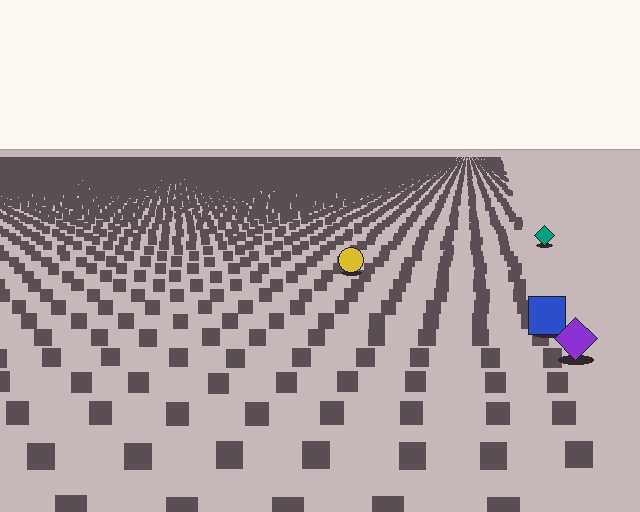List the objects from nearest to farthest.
From nearest to farthest: the purple diamond, the blue square, the yellow circle, the teal diamond.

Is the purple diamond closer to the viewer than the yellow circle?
Yes. The purple diamond is closer — you can tell from the texture gradient: the ground texture is coarser near it.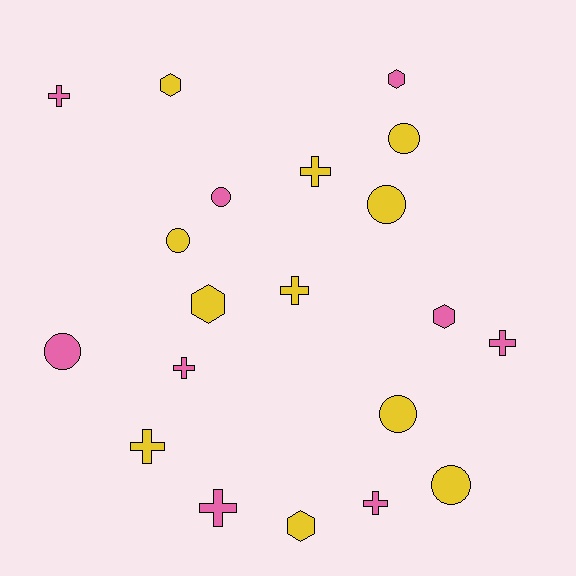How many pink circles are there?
There are 2 pink circles.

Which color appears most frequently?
Yellow, with 11 objects.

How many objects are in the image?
There are 20 objects.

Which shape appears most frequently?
Cross, with 8 objects.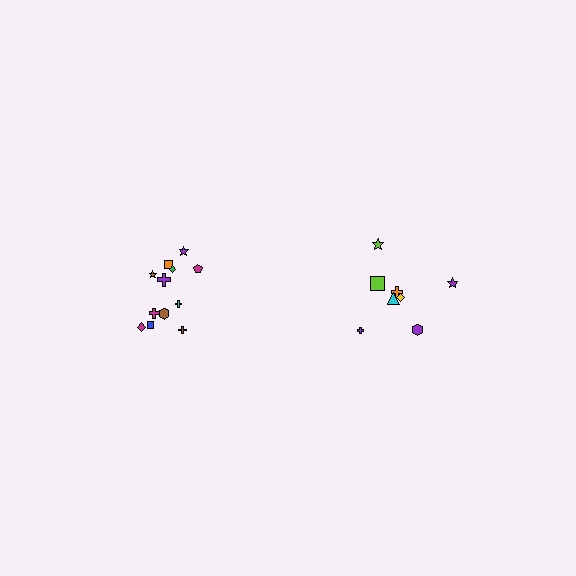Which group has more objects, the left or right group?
The left group.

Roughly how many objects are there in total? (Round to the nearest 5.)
Roughly 20 objects in total.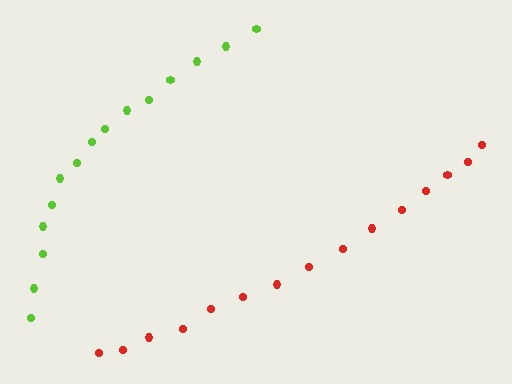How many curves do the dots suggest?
There are 2 distinct paths.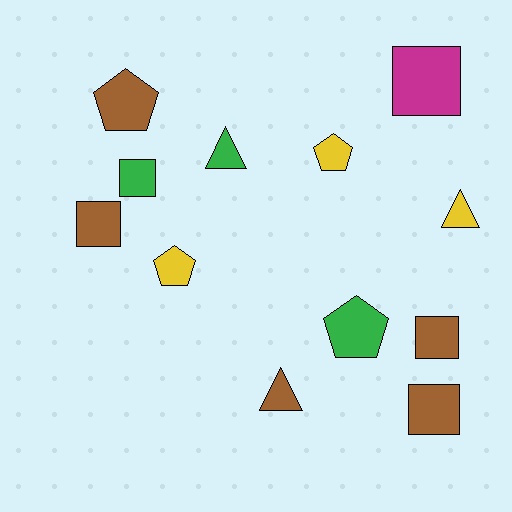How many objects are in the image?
There are 12 objects.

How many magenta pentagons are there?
There are no magenta pentagons.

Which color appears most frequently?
Brown, with 5 objects.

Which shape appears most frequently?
Square, with 5 objects.